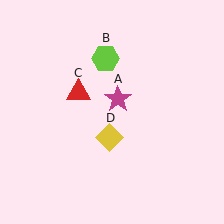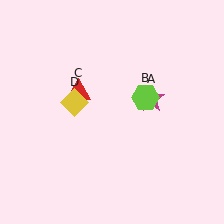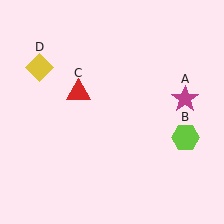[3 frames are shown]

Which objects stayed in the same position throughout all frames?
Red triangle (object C) remained stationary.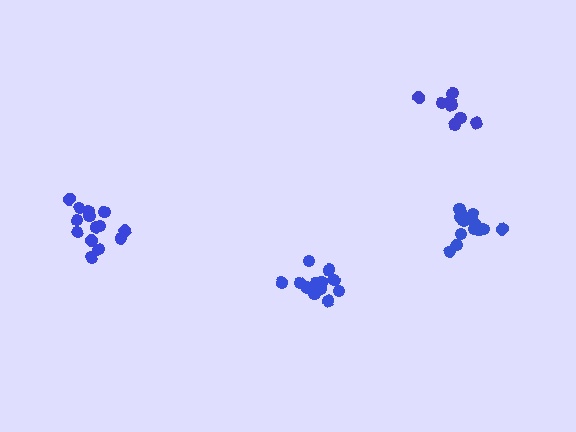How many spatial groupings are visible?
There are 4 spatial groupings.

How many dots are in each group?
Group 1: 14 dots, Group 2: 14 dots, Group 3: 8 dots, Group 4: 14 dots (50 total).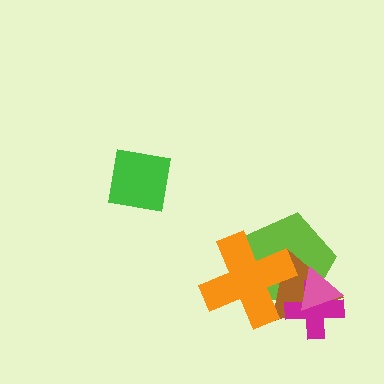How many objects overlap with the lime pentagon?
4 objects overlap with the lime pentagon.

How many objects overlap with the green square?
0 objects overlap with the green square.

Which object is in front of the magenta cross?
The pink triangle is in front of the magenta cross.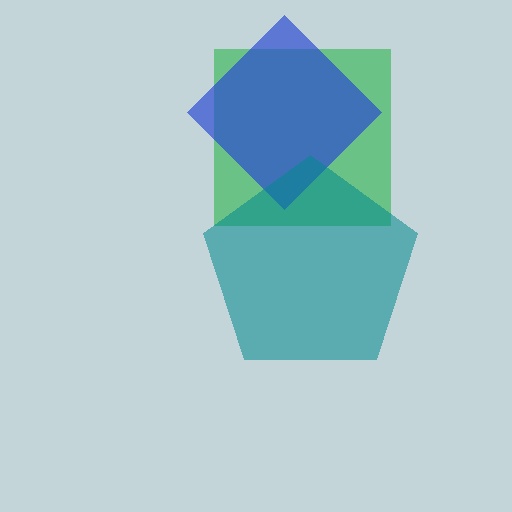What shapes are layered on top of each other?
The layered shapes are: a green square, a blue diamond, a teal pentagon.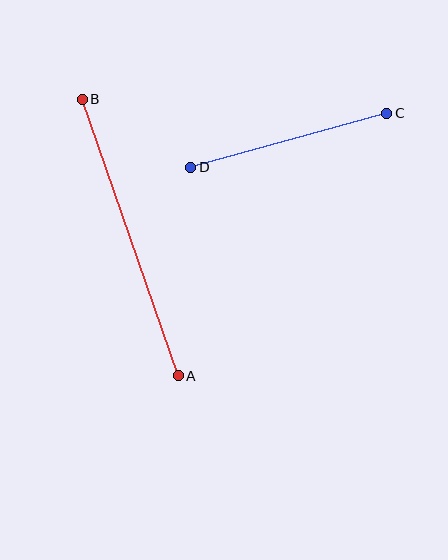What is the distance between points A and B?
The distance is approximately 293 pixels.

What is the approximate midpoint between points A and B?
The midpoint is at approximately (130, 237) pixels.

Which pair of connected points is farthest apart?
Points A and B are farthest apart.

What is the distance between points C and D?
The distance is approximately 204 pixels.